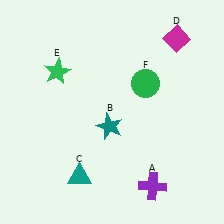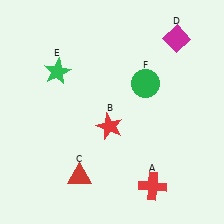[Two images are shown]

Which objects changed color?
A changed from purple to red. B changed from teal to red. C changed from teal to red.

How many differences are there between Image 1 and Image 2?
There are 3 differences between the two images.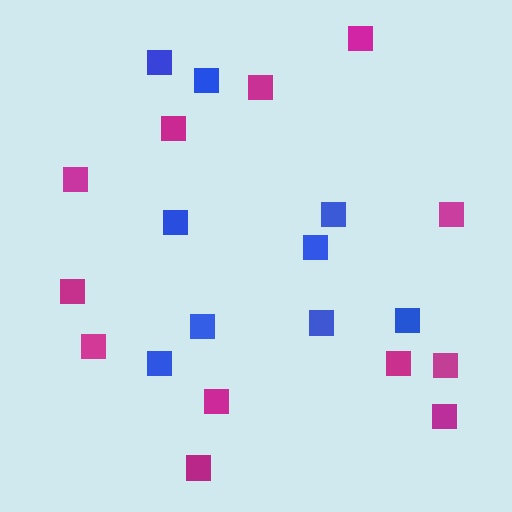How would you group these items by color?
There are 2 groups: one group of blue squares (9) and one group of magenta squares (12).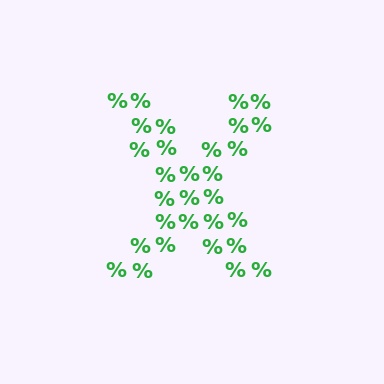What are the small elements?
The small elements are percent signs.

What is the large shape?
The large shape is the letter X.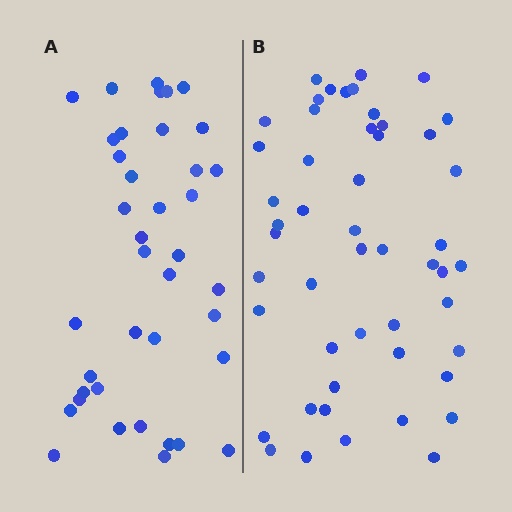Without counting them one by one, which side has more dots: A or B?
Region B (the right region) has more dots.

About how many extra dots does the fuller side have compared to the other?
Region B has roughly 12 or so more dots than region A.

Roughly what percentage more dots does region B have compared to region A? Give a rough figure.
About 30% more.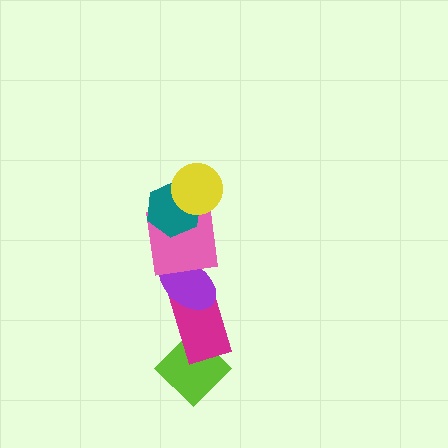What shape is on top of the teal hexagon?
The yellow circle is on top of the teal hexagon.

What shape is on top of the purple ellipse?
The pink square is on top of the purple ellipse.